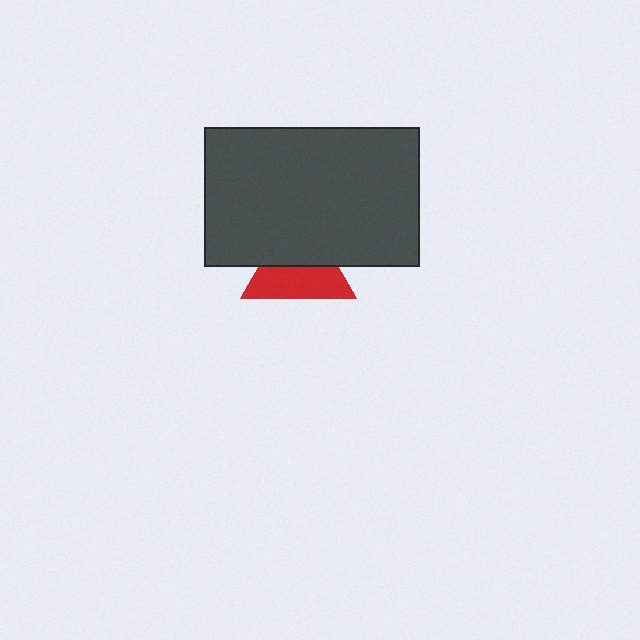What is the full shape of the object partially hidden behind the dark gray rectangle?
The partially hidden object is a red triangle.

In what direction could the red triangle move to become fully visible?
The red triangle could move down. That would shift it out from behind the dark gray rectangle entirely.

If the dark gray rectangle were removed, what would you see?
You would see the complete red triangle.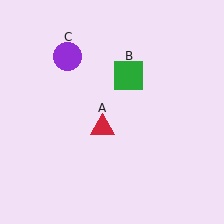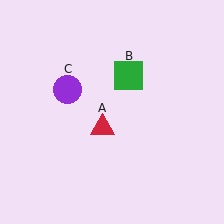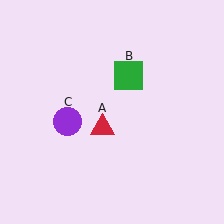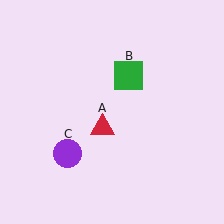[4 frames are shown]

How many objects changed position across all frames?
1 object changed position: purple circle (object C).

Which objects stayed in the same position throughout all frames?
Red triangle (object A) and green square (object B) remained stationary.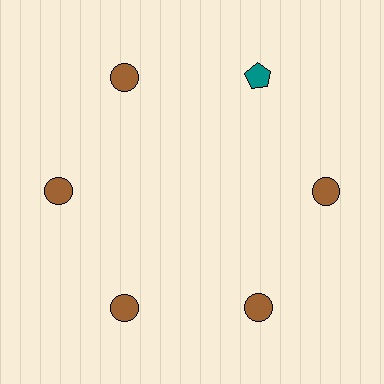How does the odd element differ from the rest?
It differs in both color (teal instead of brown) and shape (pentagon instead of circle).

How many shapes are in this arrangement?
There are 6 shapes arranged in a ring pattern.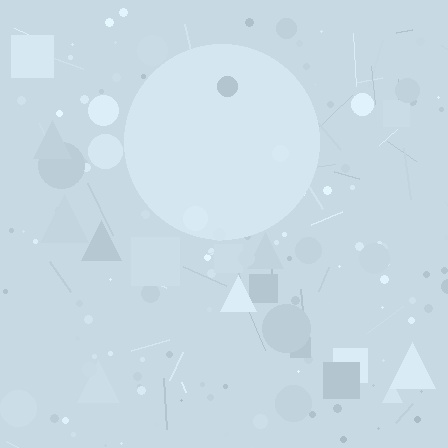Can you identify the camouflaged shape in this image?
The camouflaged shape is a circle.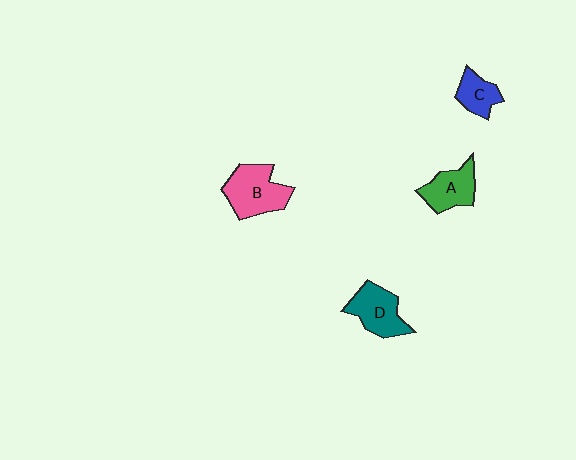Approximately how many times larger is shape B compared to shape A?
Approximately 1.4 times.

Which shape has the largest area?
Shape B (pink).